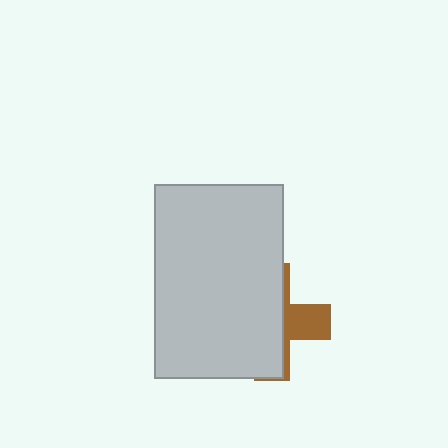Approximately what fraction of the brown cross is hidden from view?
Roughly 68% of the brown cross is hidden behind the light gray rectangle.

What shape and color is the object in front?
The object in front is a light gray rectangle.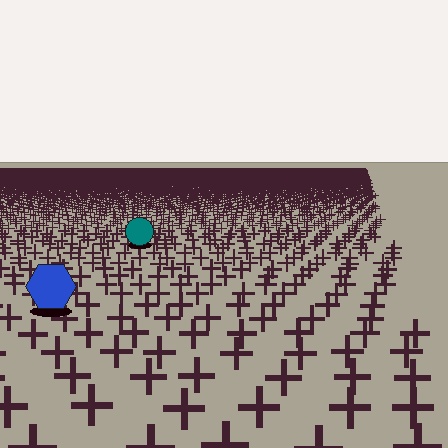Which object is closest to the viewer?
The blue hexagon is closest. The texture marks near it are larger and more spread out.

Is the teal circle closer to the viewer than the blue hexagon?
No. The blue hexagon is closer — you can tell from the texture gradient: the ground texture is coarser near it.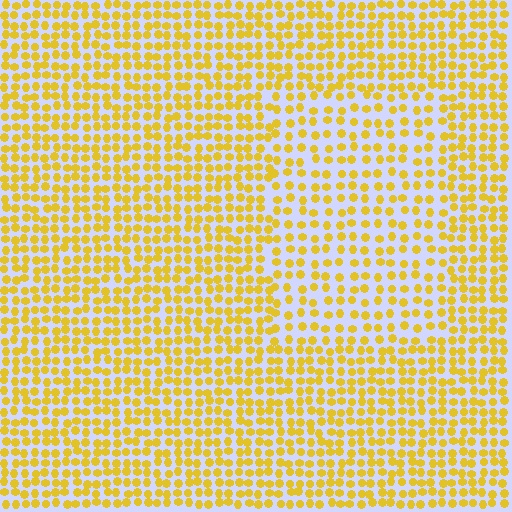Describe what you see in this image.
The image contains small yellow elements arranged at two different densities. A rectangle-shaped region is visible where the elements are less densely packed than the surrounding area.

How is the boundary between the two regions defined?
The boundary is defined by a change in element density (approximately 1.6x ratio). All elements are the same color, size, and shape.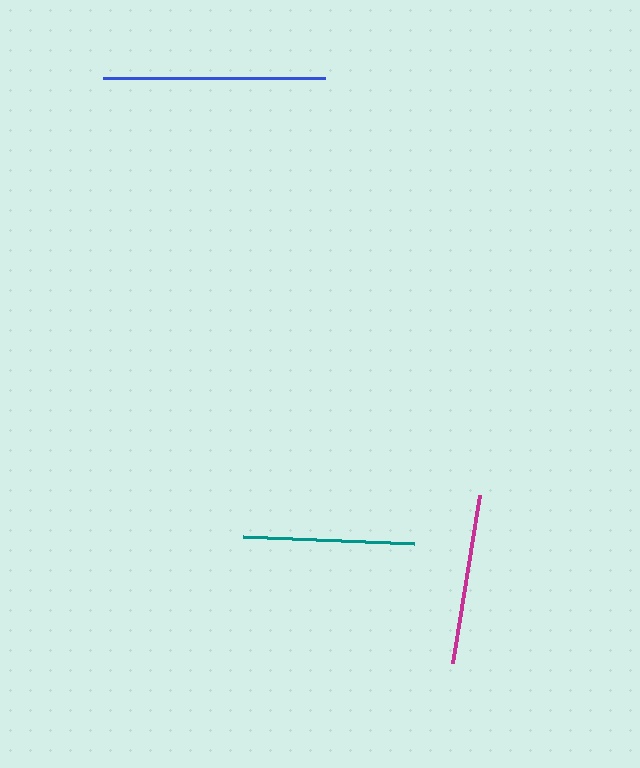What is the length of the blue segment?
The blue segment is approximately 221 pixels long.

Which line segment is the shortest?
The magenta line is the shortest at approximately 170 pixels.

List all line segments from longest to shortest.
From longest to shortest: blue, teal, magenta.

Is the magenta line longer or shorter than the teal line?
The teal line is longer than the magenta line.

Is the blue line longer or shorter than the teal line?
The blue line is longer than the teal line.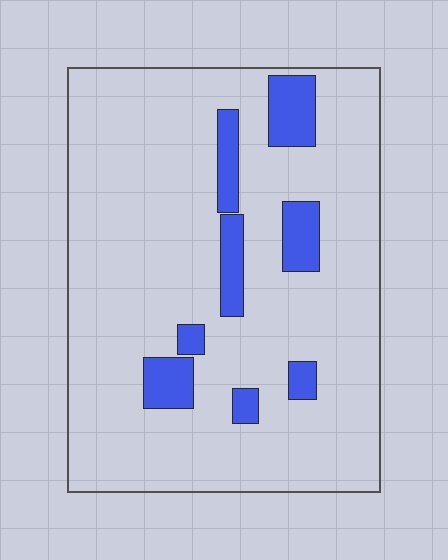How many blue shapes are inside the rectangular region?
8.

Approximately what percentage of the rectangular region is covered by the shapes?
Approximately 10%.